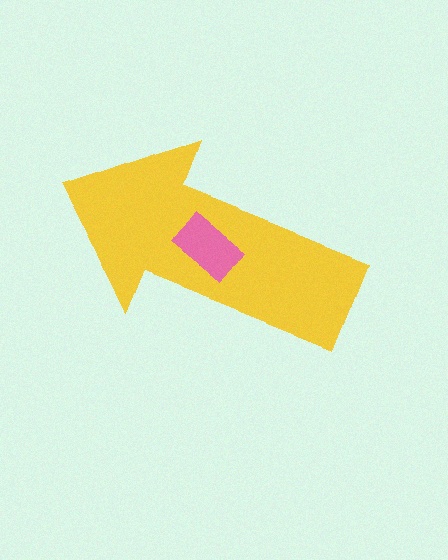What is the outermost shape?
The yellow arrow.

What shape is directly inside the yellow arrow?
The pink rectangle.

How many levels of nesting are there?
2.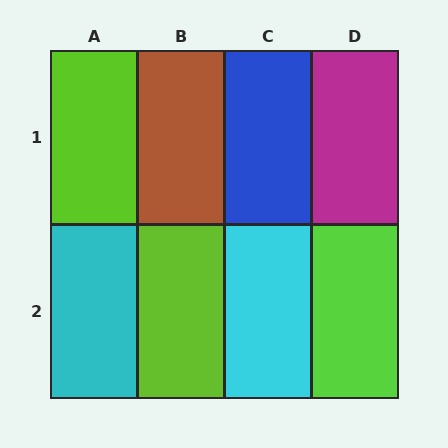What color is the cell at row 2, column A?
Cyan.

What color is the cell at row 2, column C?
Cyan.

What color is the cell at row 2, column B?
Lime.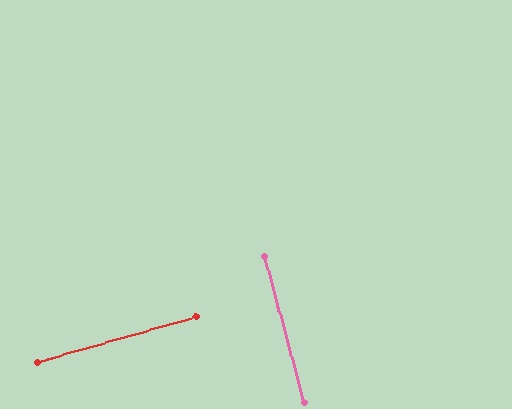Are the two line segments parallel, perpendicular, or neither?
Perpendicular — they meet at approximately 89°.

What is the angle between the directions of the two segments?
Approximately 89 degrees.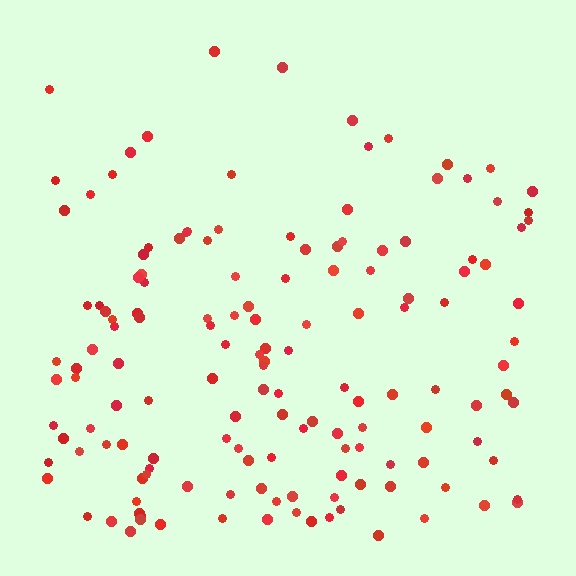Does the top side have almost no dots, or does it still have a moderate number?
Still a moderate number, just noticeably fewer than the bottom.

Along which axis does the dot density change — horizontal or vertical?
Vertical.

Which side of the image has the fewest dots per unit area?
The top.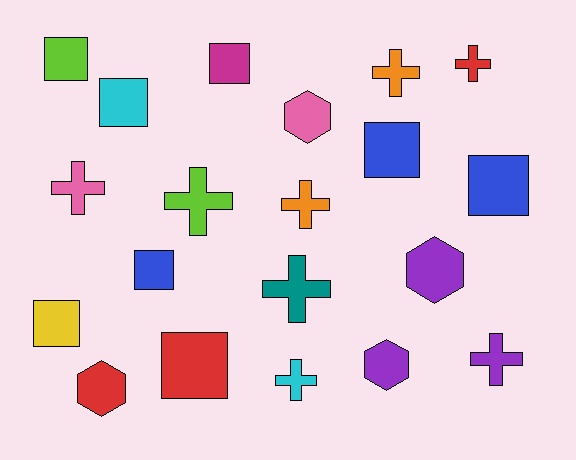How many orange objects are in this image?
There are 2 orange objects.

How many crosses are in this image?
There are 8 crosses.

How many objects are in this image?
There are 20 objects.